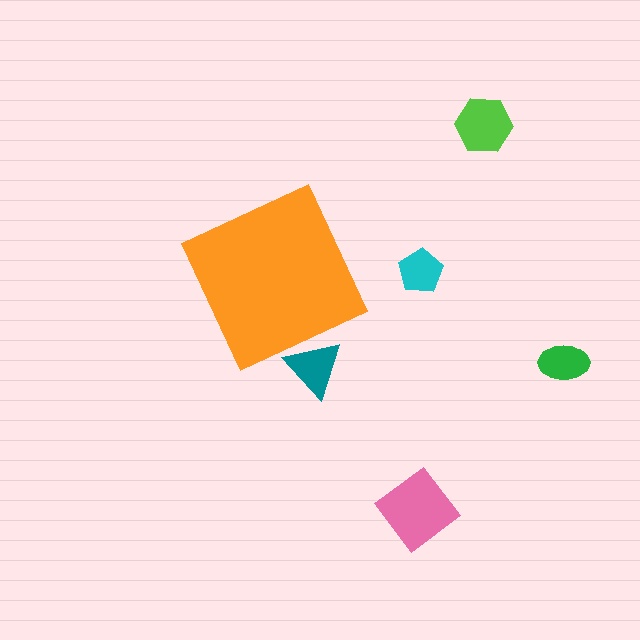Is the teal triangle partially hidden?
Yes, the teal triangle is partially hidden behind the orange diamond.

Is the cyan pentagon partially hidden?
No, the cyan pentagon is fully visible.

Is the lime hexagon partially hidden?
No, the lime hexagon is fully visible.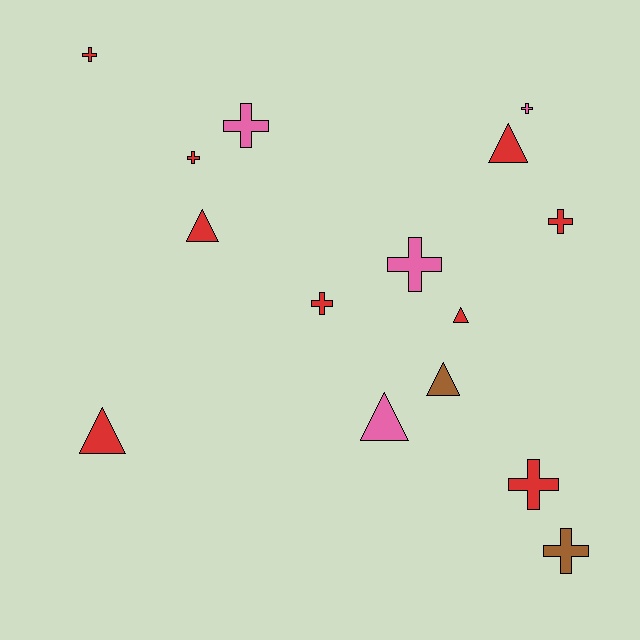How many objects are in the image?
There are 15 objects.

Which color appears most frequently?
Red, with 9 objects.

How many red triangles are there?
There are 4 red triangles.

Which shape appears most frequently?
Cross, with 9 objects.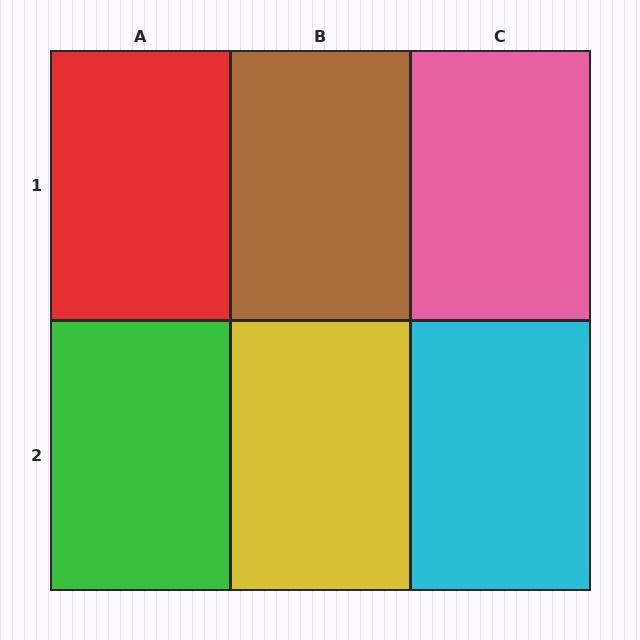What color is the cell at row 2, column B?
Yellow.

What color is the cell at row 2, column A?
Green.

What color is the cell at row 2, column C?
Cyan.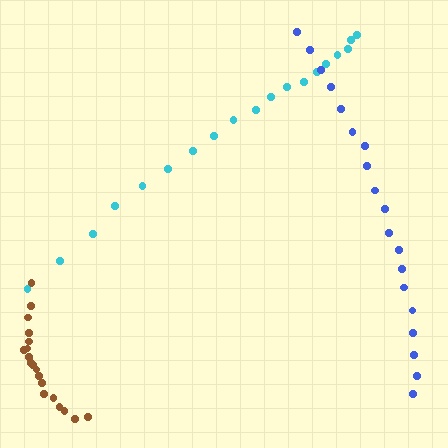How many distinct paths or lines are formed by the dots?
There are 3 distinct paths.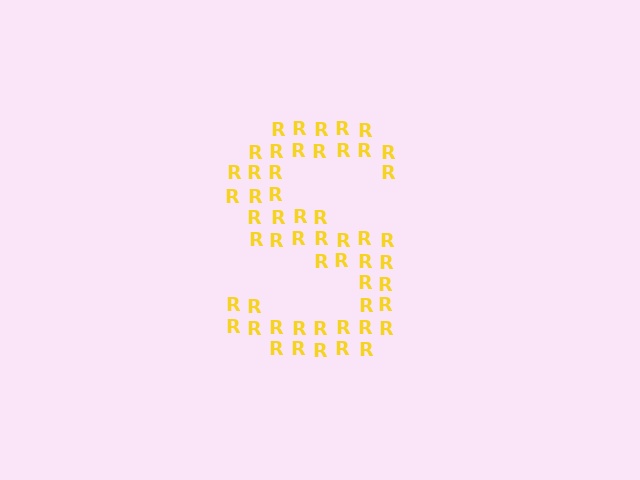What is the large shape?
The large shape is the letter S.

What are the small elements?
The small elements are letter R's.